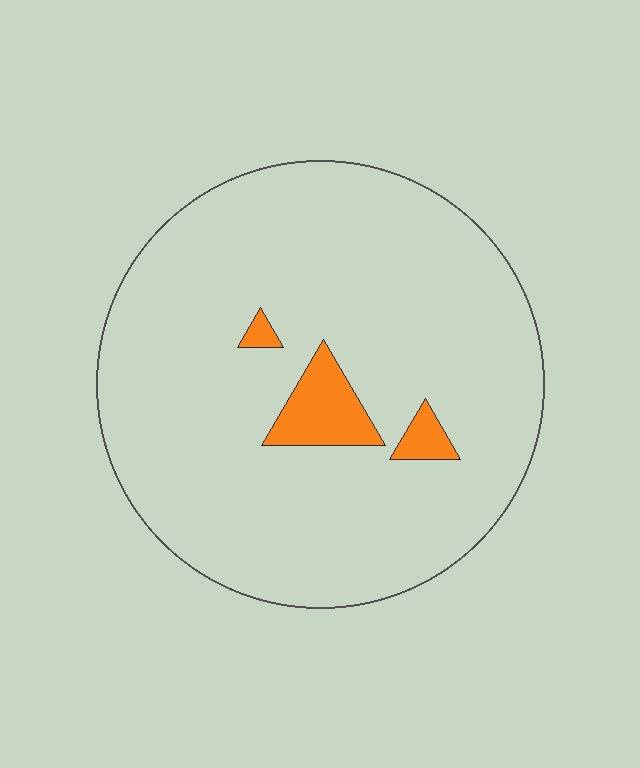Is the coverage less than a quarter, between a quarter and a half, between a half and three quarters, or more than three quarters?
Less than a quarter.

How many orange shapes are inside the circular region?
3.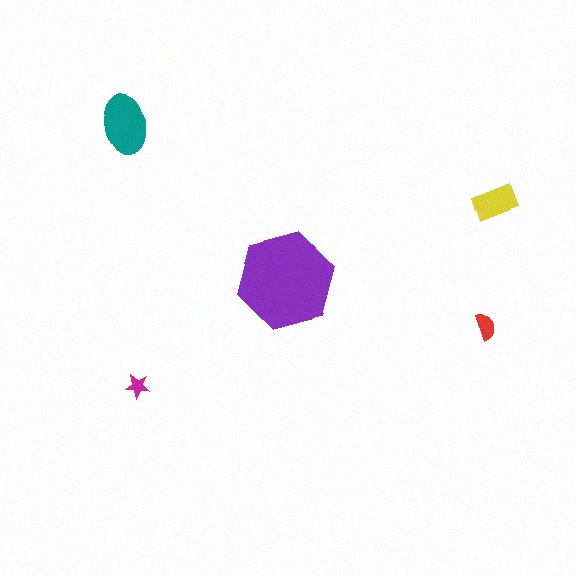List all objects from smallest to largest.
The magenta star, the red semicircle, the yellow rectangle, the teal ellipse, the purple hexagon.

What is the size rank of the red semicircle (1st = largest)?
4th.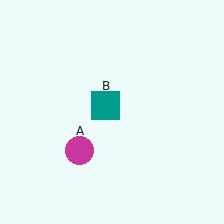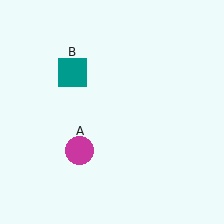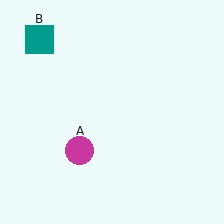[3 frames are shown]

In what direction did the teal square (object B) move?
The teal square (object B) moved up and to the left.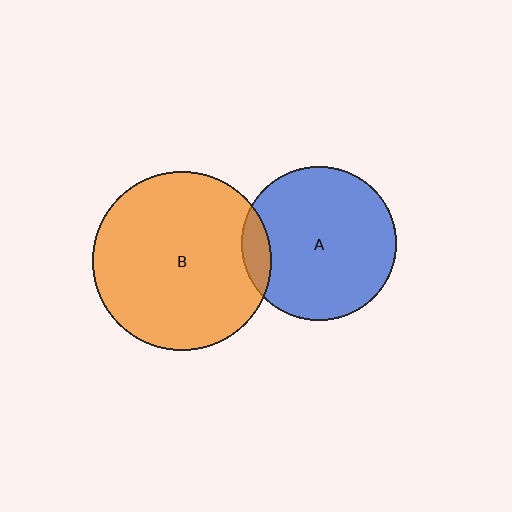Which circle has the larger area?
Circle B (orange).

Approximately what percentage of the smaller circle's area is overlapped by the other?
Approximately 10%.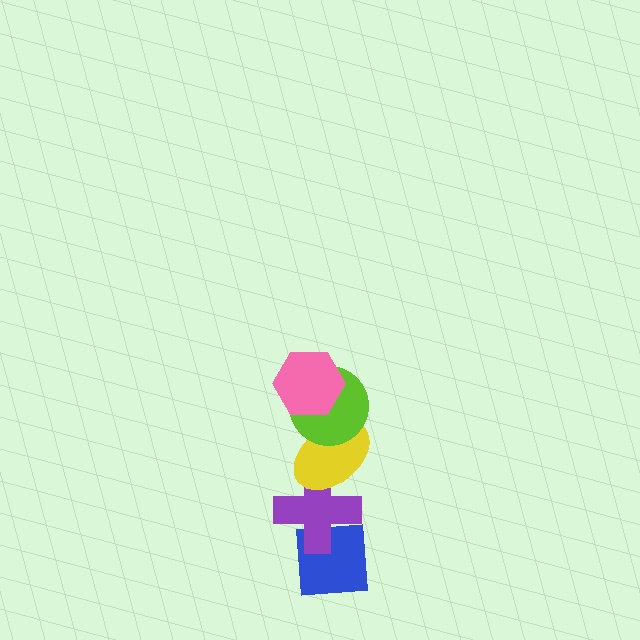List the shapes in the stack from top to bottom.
From top to bottom: the pink hexagon, the lime circle, the yellow ellipse, the purple cross, the blue square.